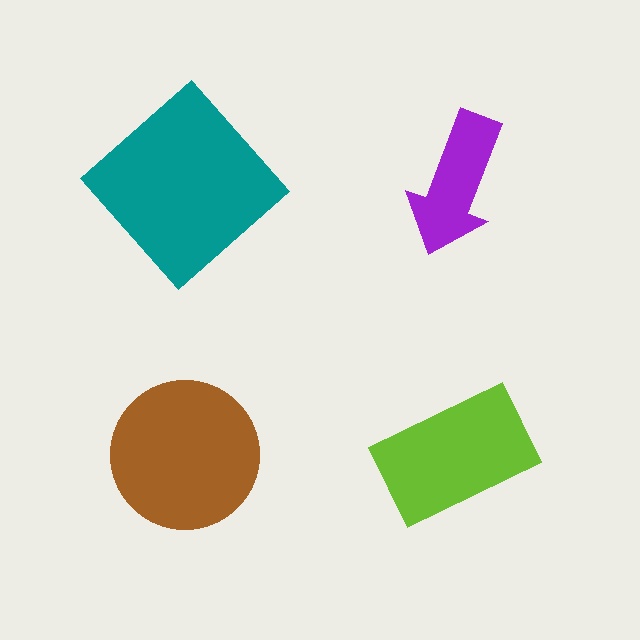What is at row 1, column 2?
A purple arrow.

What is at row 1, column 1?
A teal diamond.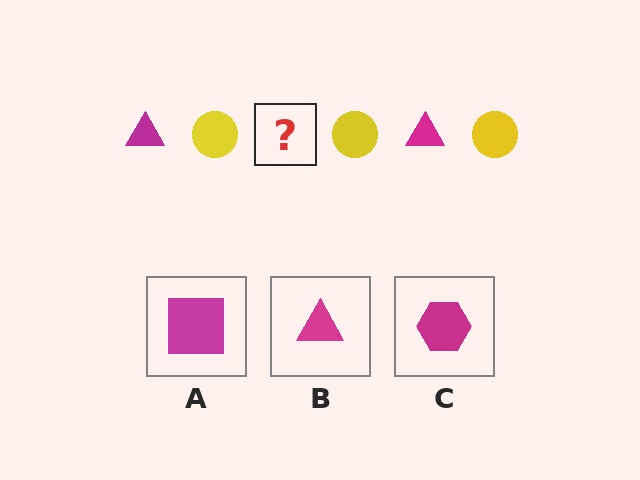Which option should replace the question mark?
Option B.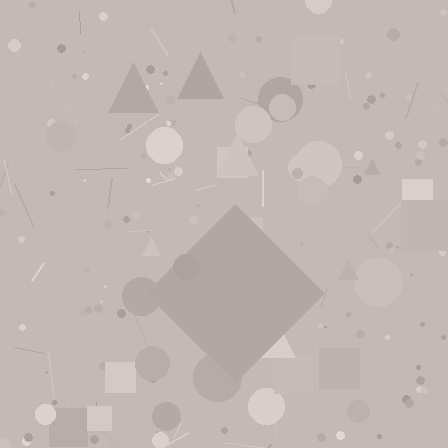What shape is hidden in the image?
A diamond is hidden in the image.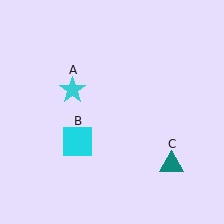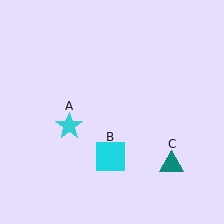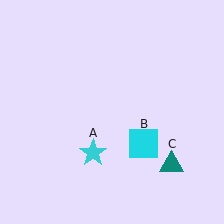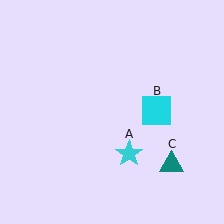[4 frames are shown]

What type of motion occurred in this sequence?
The cyan star (object A), cyan square (object B) rotated counterclockwise around the center of the scene.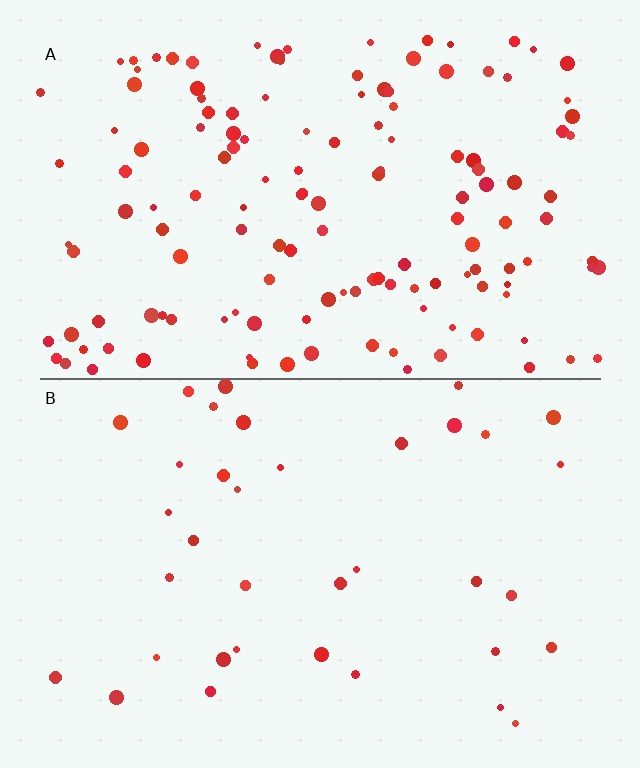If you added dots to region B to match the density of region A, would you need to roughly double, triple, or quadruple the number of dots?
Approximately quadruple.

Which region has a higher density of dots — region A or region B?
A (the top).